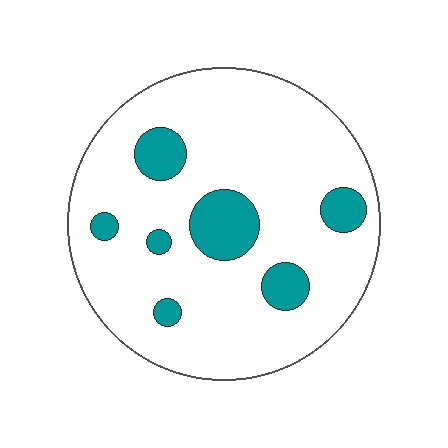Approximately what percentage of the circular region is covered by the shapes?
Approximately 15%.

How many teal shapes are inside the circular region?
7.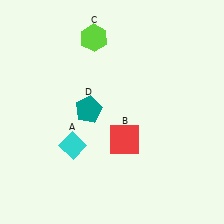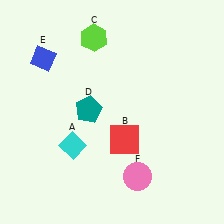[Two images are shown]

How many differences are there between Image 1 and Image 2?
There are 2 differences between the two images.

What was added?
A blue diamond (E), a pink circle (F) were added in Image 2.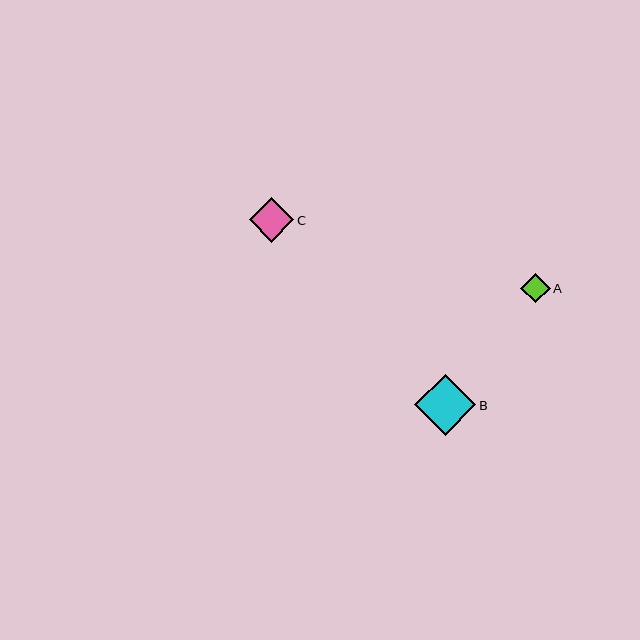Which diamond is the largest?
Diamond B is the largest with a size of approximately 61 pixels.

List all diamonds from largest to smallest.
From largest to smallest: B, C, A.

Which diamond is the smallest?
Diamond A is the smallest with a size of approximately 30 pixels.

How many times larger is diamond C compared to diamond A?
Diamond C is approximately 1.5 times the size of diamond A.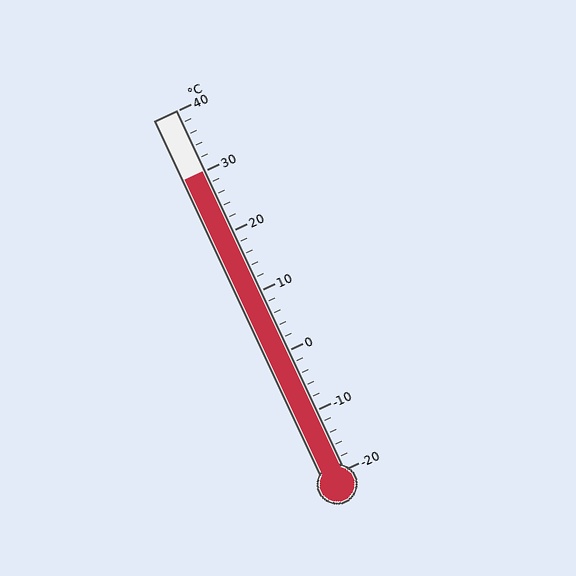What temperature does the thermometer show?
The thermometer shows approximately 30°C.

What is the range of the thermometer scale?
The thermometer scale ranges from -20°C to 40°C.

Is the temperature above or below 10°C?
The temperature is above 10°C.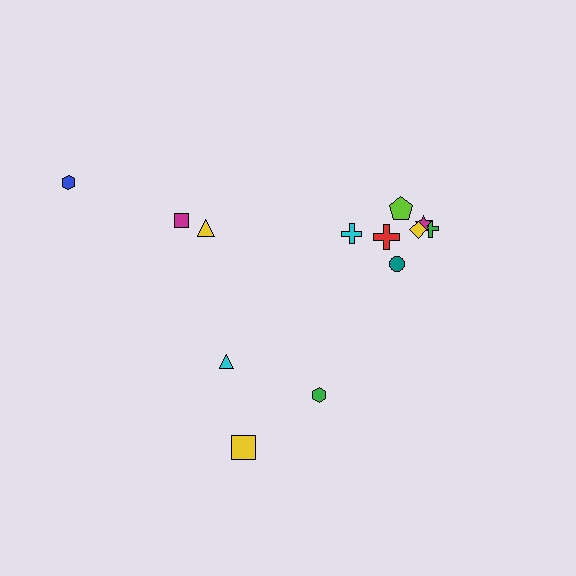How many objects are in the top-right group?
There are 7 objects.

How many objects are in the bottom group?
There are 3 objects.